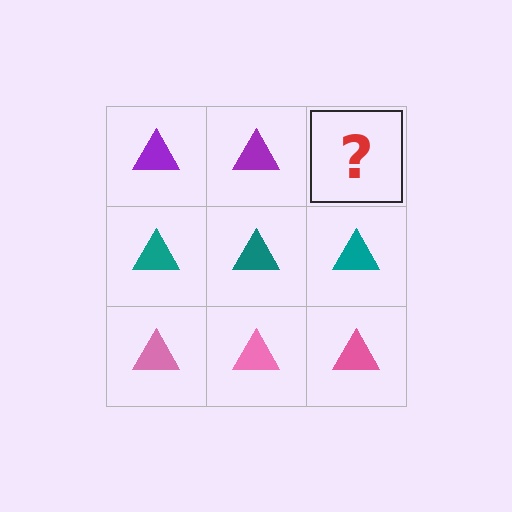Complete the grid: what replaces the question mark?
The question mark should be replaced with a purple triangle.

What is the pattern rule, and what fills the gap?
The rule is that each row has a consistent color. The gap should be filled with a purple triangle.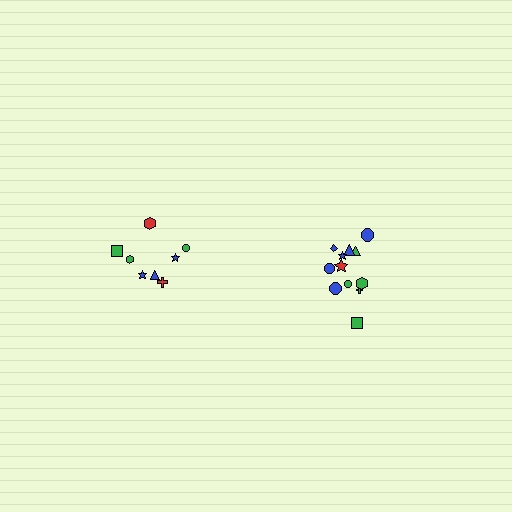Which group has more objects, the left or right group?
The right group.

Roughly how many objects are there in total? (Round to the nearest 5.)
Roughly 20 objects in total.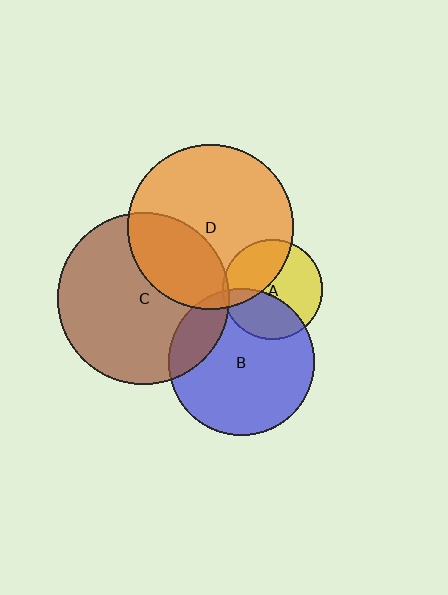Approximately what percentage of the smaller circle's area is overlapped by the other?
Approximately 20%.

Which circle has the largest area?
Circle C (brown).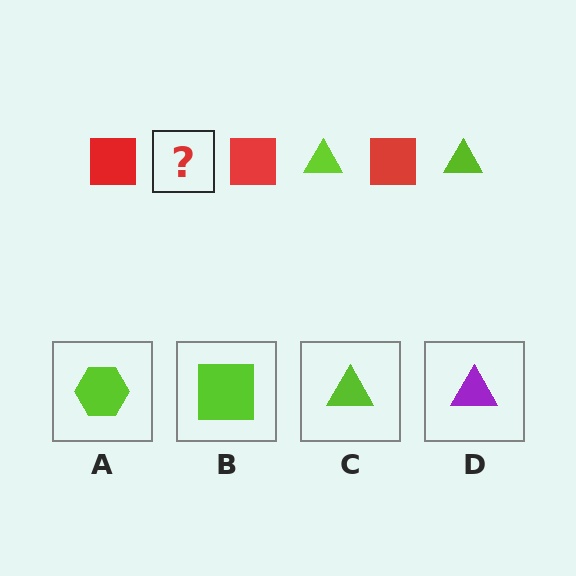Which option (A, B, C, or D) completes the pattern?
C.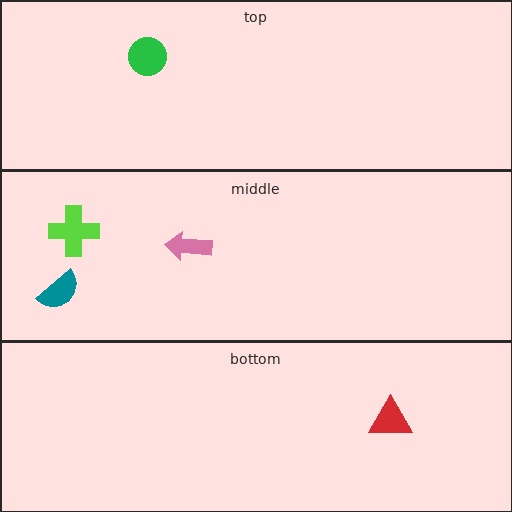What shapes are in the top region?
The green circle.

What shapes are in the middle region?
The pink arrow, the teal semicircle, the lime cross.